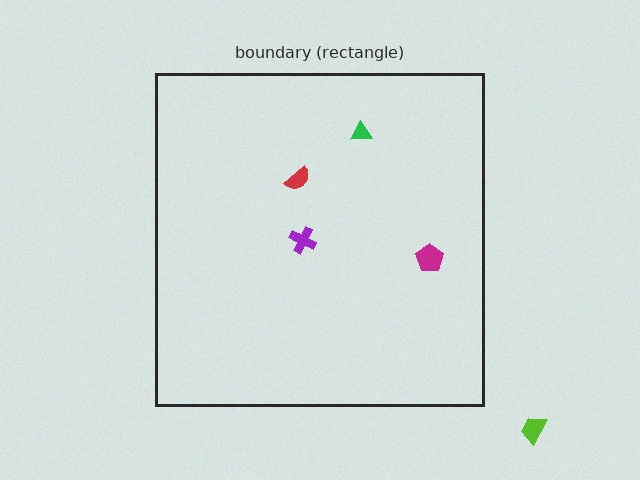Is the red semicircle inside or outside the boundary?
Inside.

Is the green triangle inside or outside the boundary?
Inside.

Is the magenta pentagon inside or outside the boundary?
Inside.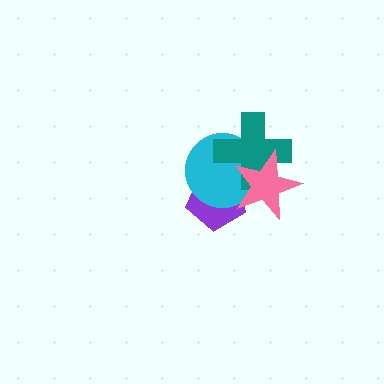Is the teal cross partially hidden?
Yes, it is partially covered by another shape.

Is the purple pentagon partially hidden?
Yes, it is partially covered by another shape.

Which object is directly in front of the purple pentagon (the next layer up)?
The cyan circle is directly in front of the purple pentagon.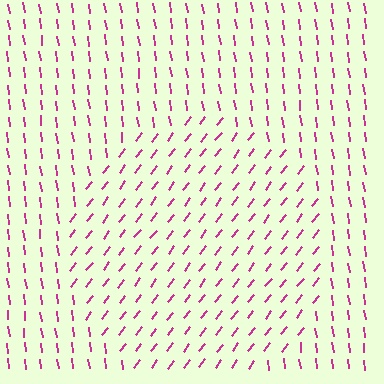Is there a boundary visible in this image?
Yes, there is a texture boundary formed by a change in line orientation.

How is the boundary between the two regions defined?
The boundary is defined purely by a change in line orientation (approximately 45 degrees difference). All lines are the same color and thickness.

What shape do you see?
I see a circle.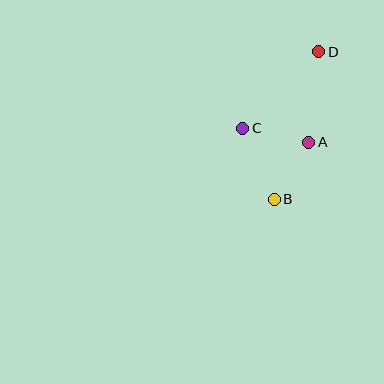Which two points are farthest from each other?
Points B and D are farthest from each other.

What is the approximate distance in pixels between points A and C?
The distance between A and C is approximately 68 pixels.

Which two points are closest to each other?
Points A and B are closest to each other.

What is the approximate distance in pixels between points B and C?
The distance between B and C is approximately 78 pixels.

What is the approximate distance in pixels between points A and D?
The distance between A and D is approximately 91 pixels.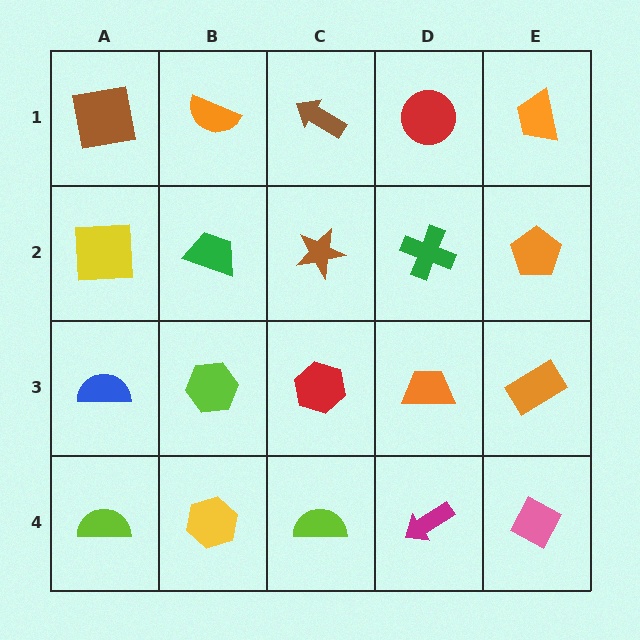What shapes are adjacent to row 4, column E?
An orange rectangle (row 3, column E), a magenta arrow (row 4, column D).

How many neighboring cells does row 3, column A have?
3.